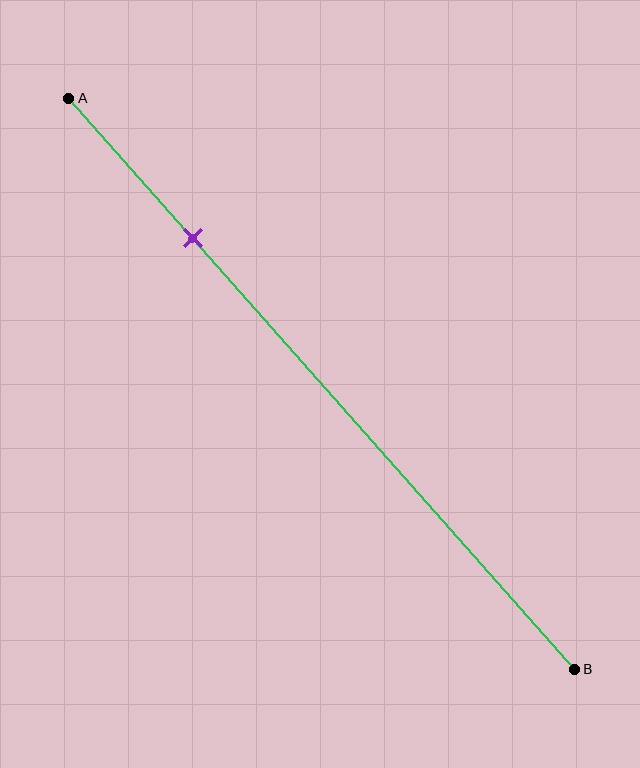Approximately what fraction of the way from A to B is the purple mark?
The purple mark is approximately 25% of the way from A to B.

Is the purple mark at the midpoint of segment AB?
No, the mark is at about 25% from A, not at the 50% midpoint.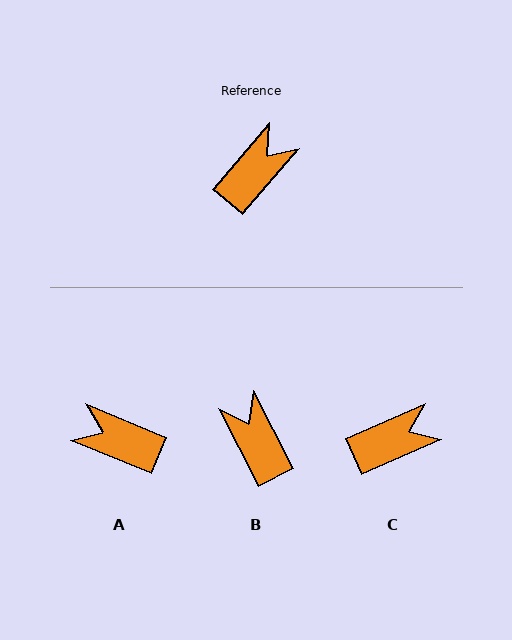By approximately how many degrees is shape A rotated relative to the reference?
Approximately 108 degrees counter-clockwise.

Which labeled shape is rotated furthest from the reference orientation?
A, about 108 degrees away.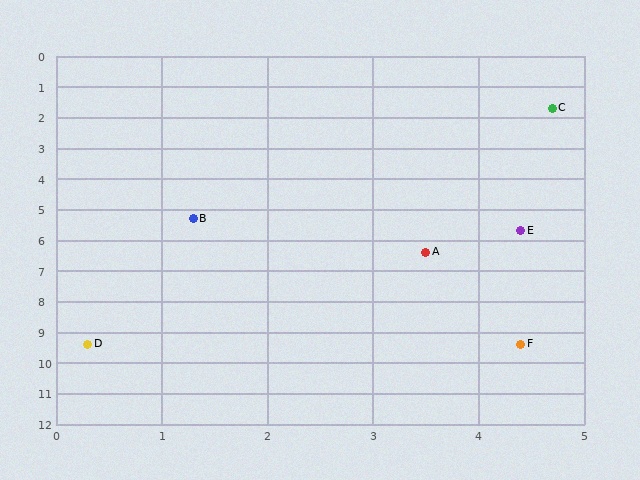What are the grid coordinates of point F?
Point F is at approximately (4.4, 9.4).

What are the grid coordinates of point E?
Point E is at approximately (4.4, 5.7).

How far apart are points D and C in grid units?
Points D and C are about 8.9 grid units apart.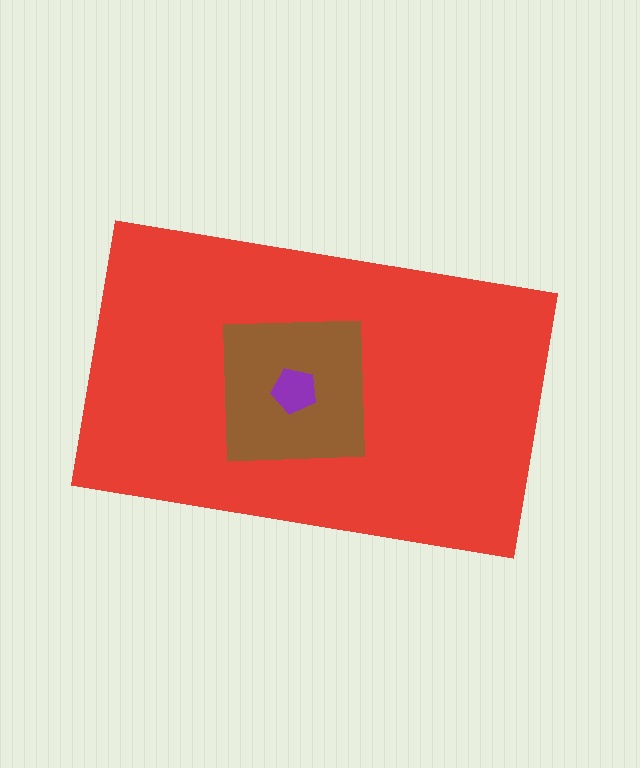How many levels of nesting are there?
3.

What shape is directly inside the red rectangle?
The brown square.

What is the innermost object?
The purple pentagon.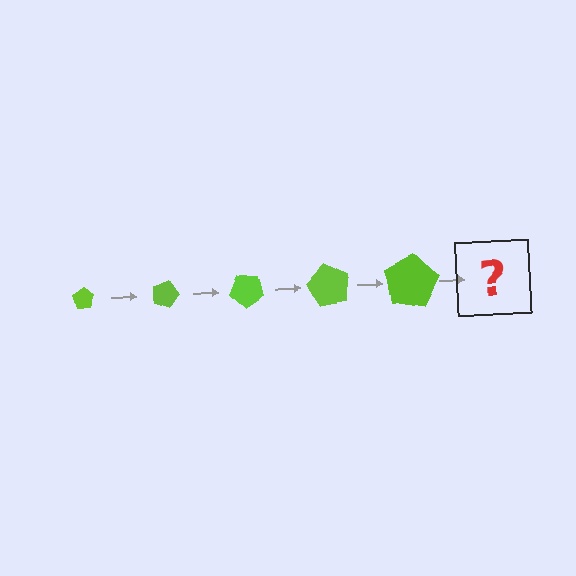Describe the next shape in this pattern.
It should be a pentagon, larger than the previous one and rotated 100 degrees from the start.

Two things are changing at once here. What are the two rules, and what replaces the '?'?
The two rules are that the pentagon grows larger each step and it rotates 20 degrees each step. The '?' should be a pentagon, larger than the previous one and rotated 100 degrees from the start.